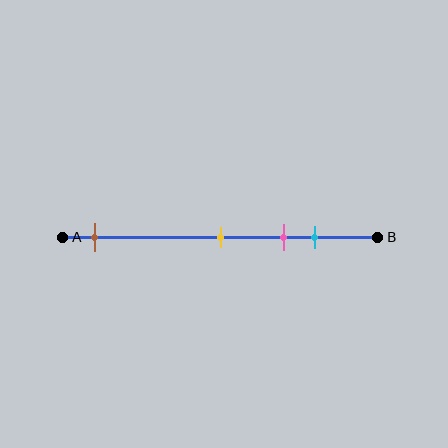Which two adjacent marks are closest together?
The pink and cyan marks are the closest adjacent pair.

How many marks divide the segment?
There are 4 marks dividing the segment.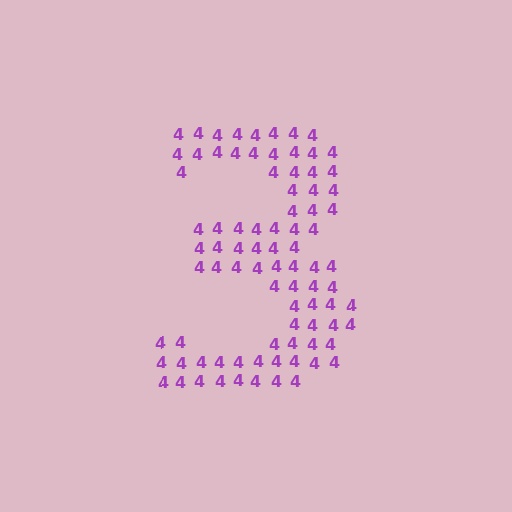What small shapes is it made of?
It is made of small digit 4's.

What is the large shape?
The large shape is the digit 3.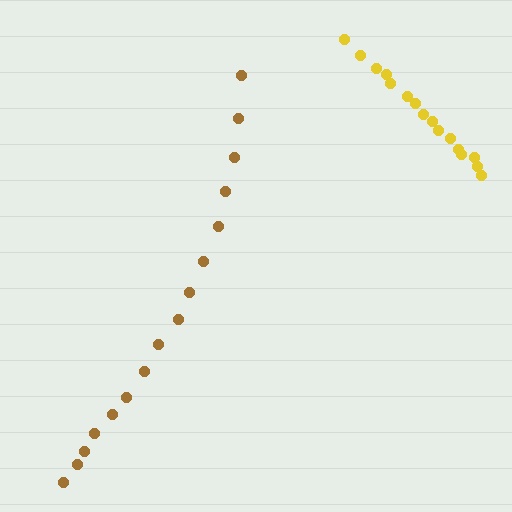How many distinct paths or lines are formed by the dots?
There are 2 distinct paths.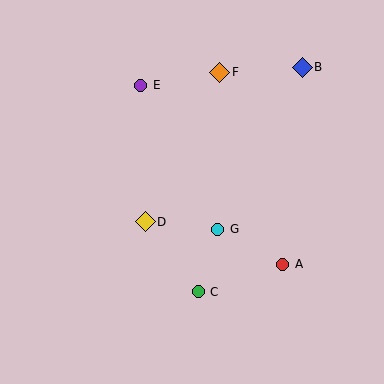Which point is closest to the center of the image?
Point G at (218, 229) is closest to the center.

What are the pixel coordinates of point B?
Point B is at (302, 67).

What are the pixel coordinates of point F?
Point F is at (220, 72).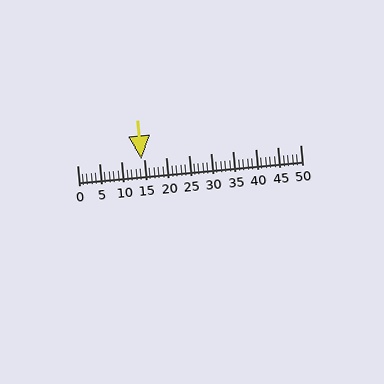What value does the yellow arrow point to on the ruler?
The yellow arrow points to approximately 14.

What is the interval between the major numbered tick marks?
The major tick marks are spaced 5 units apart.